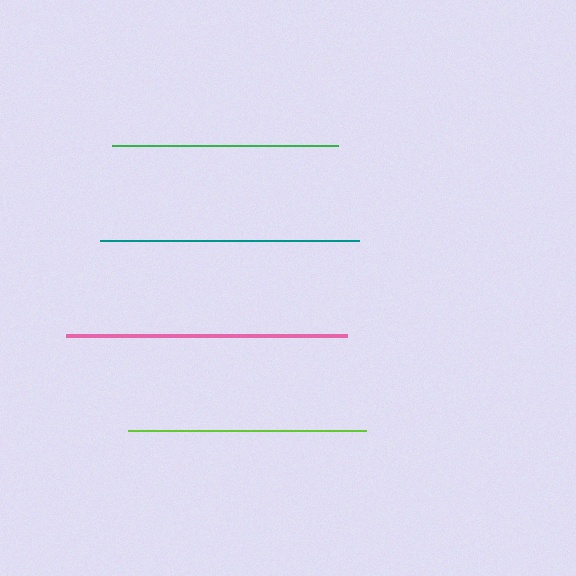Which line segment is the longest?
The pink line is the longest at approximately 281 pixels.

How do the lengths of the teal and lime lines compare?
The teal and lime lines are approximately the same length.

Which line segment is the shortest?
The green line is the shortest at approximately 226 pixels.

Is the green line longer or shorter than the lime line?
The lime line is longer than the green line.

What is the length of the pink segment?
The pink segment is approximately 281 pixels long.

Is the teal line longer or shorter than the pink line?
The pink line is longer than the teal line.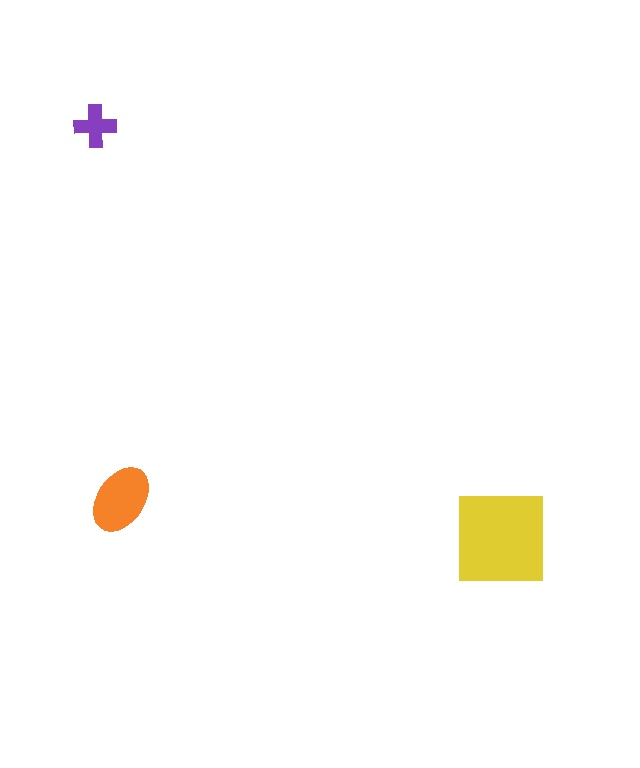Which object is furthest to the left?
The purple cross is leftmost.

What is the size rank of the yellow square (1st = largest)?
1st.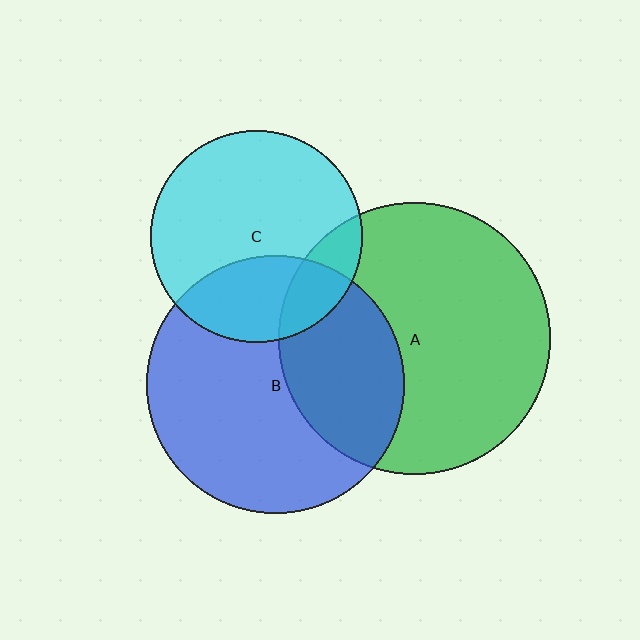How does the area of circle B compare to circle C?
Approximately 1.5 times.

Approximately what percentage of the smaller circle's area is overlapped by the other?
Approximately 35%.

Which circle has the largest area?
Circle A (green).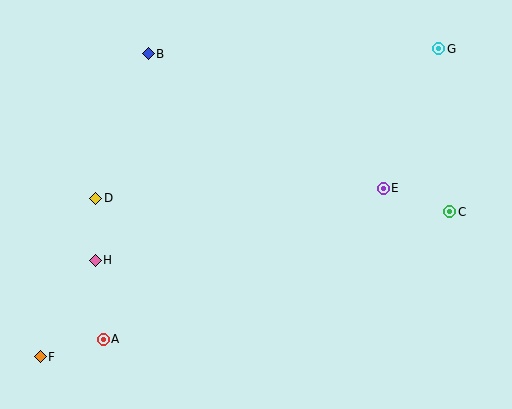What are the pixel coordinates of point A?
Point A is at (103, 339).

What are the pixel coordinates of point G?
Point G is at (439, 49).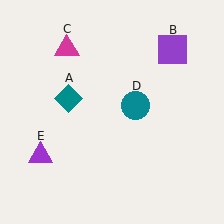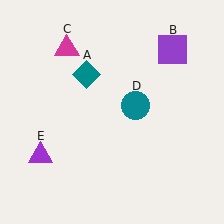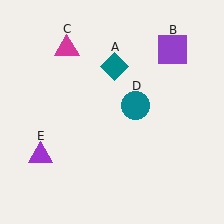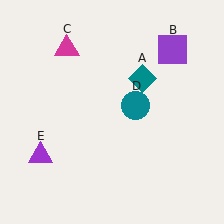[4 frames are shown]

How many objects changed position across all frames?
1 object changed position: teal diamond (object A).